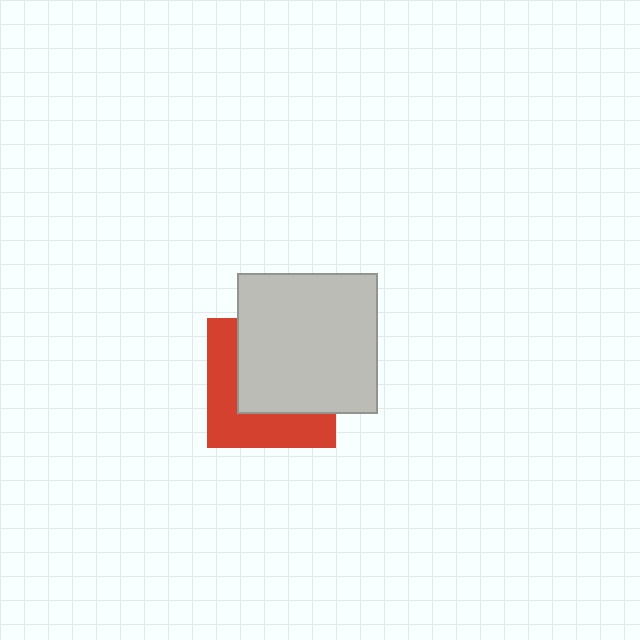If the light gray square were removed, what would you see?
You would see the complete red square.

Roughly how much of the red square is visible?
A small part of it is visible (roughly 43%).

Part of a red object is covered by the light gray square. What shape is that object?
It is a square.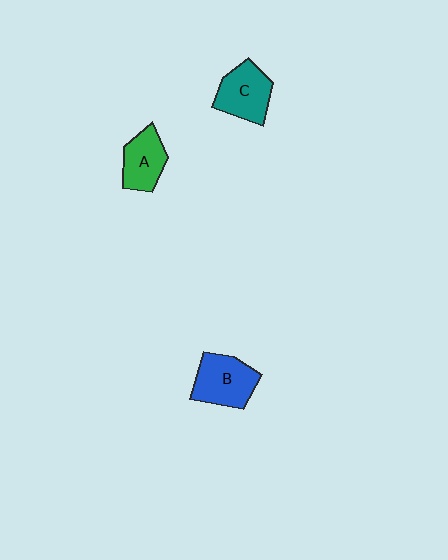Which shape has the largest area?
Shape B (blue).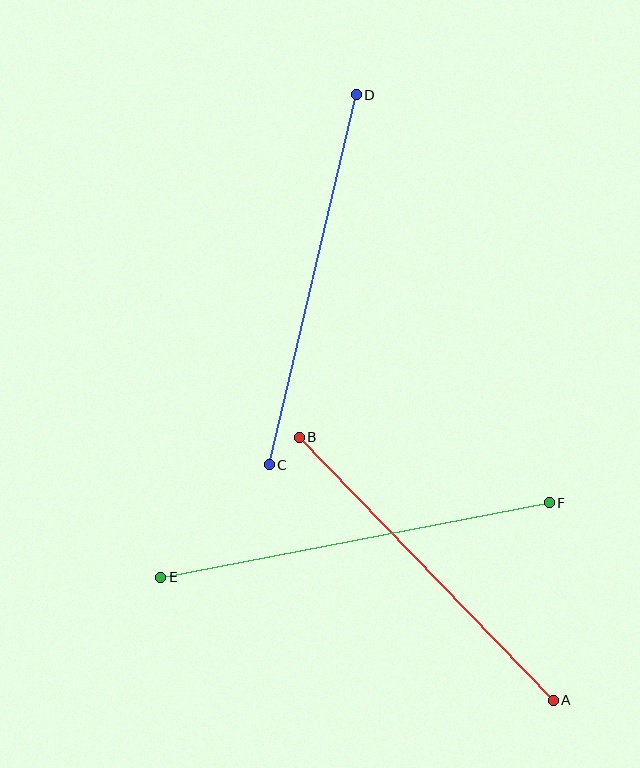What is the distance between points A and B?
The distance is approximately 366 pixels.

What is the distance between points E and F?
The distance is approximately 395 pixels.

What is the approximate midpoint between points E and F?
The midpoint is at approximately (355, 540) pixels.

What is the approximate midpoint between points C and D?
The midpoint is at approximately (313, 280) pixels.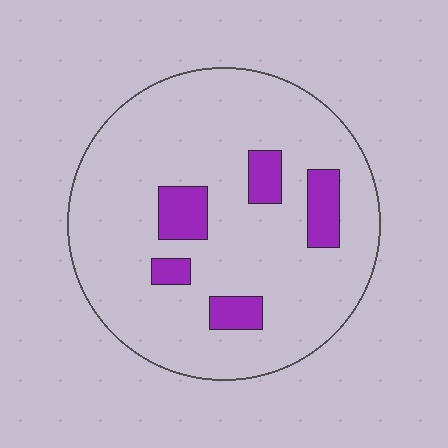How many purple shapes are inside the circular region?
5.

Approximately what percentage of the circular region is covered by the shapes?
Approximately 15%.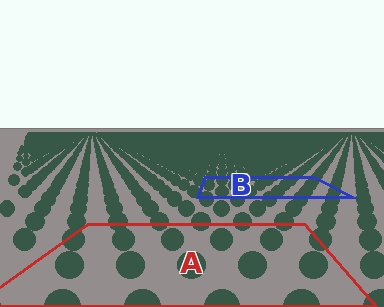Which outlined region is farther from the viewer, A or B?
Region B is farther from the viewer — the texture elements inside it appear smaller and more densely packed.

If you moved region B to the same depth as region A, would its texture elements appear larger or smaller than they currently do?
They would appear larger. At a closer depth, the same texture elements are projected at a bigger on-screen size.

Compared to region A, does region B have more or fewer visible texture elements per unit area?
Region B has more texture elements per unit area — they are packed more densely because it is farther away.